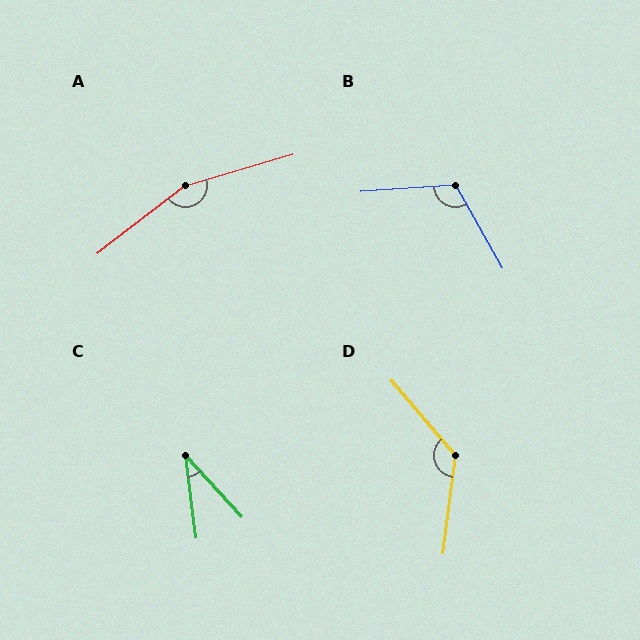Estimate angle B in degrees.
Approximately 115 degrees.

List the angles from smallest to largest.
C (36°), B (115°), D (132°), A (159°).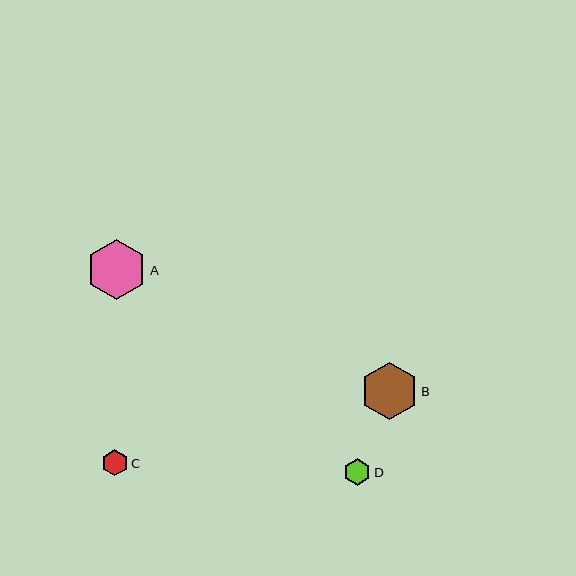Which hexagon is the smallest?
Hexagon C is the smallest with a size of approximately 26 pixels.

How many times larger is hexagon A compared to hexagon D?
Hexagon A is approximately 2.2 times the size of hexagon D.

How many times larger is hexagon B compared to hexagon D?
Hexagon B is approximately 2.2 times the size of hexagon D.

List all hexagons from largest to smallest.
From largest to smallest: A, B, D, C.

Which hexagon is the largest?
Hexagon A is the largest with a size of approximately 60 pixels.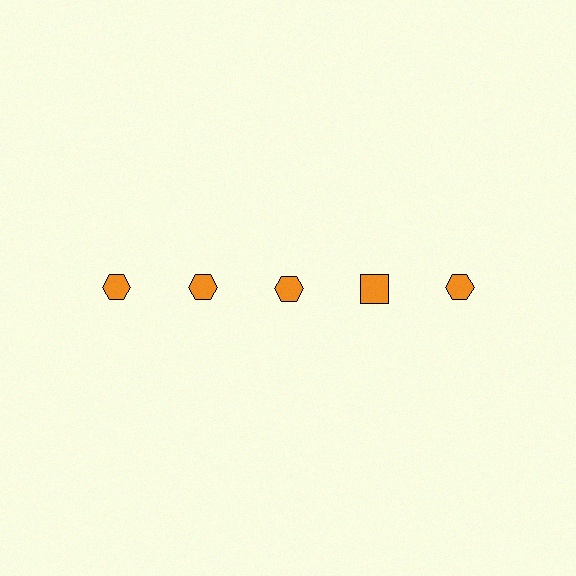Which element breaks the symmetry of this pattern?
The orange square in the top row, second from right column breaks the symmetry. All other shapes are orange hexagons.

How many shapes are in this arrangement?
There are 5 shapes arranged in a grid pattern.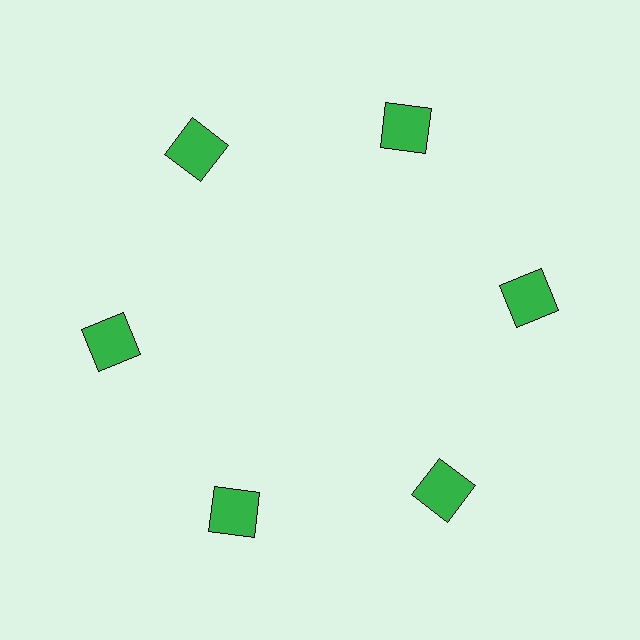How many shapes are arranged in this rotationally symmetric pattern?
There are 6 shapes, arranged in 6 groups of 1.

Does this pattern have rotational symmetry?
Yes, this pattern has 6-fold rotational symmetry. It looks the same after rotating 60 degrees around the center.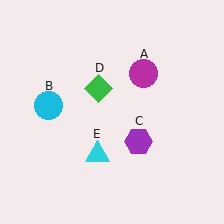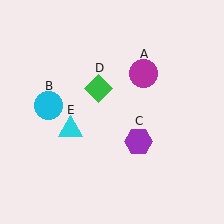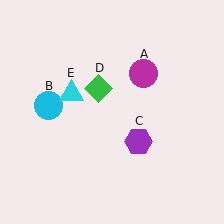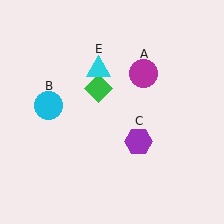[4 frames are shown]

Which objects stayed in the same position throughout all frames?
Magenta circle (object A) and cyan circle (object B) and purple hexagon (object C) and green diamond (object D) remained stationary.